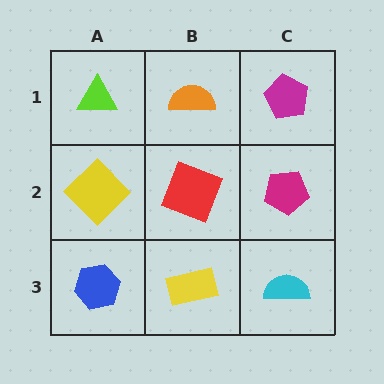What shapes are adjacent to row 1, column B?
A red square (row 2, column B), a lime triangle (row 1, column A), a magenta pentagon (row 1, column C).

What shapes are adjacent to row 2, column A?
A lime triangle (row 1, column A), a blue hexagon (row 3, column A), a red square (row 2, column B).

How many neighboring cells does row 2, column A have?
3.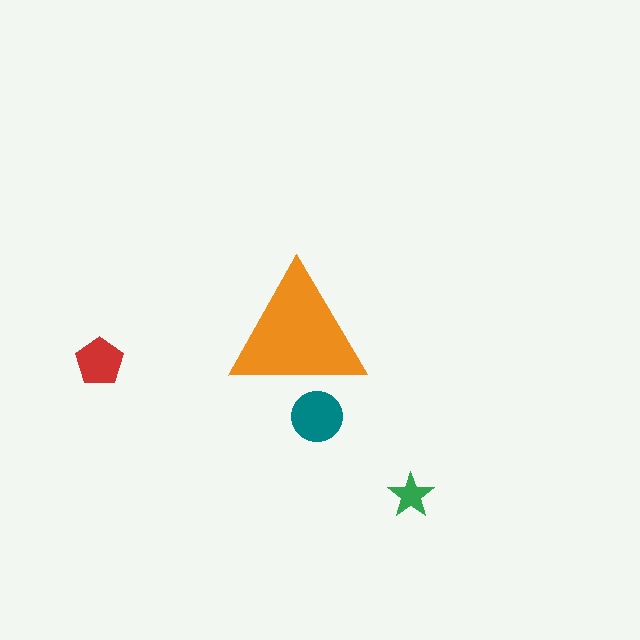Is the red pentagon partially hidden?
No, the red pentagon is fully visible.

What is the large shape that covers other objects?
An orange triangle.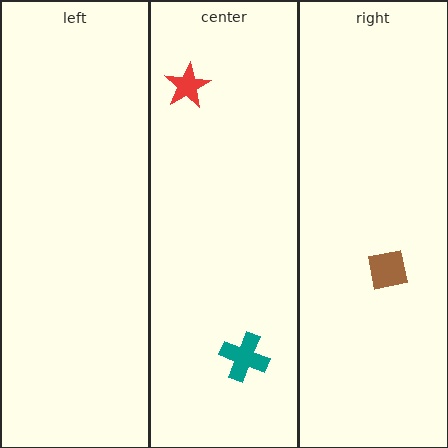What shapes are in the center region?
The red star, the teal cross.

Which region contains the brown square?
The right region.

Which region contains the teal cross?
The center region.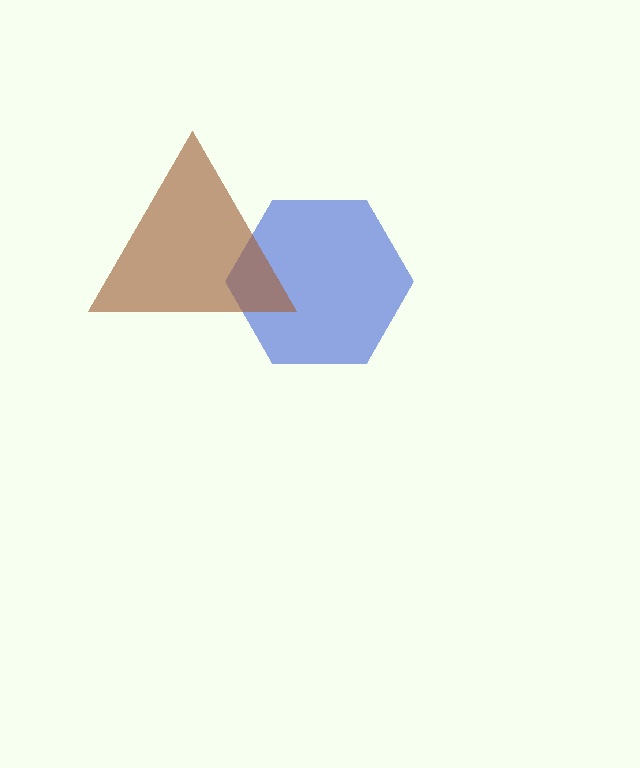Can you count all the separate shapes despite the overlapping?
Yes, there are 2 separate shapes.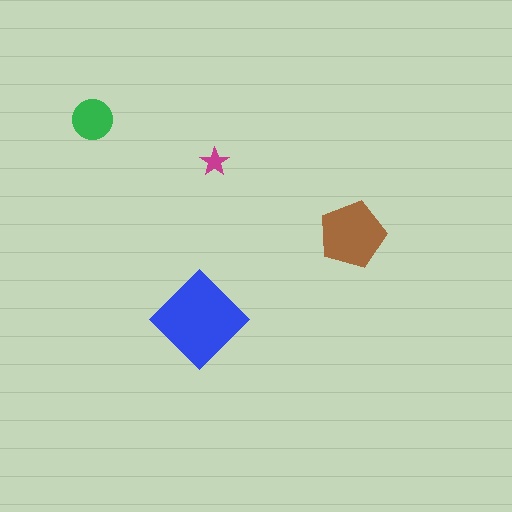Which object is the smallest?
The magenta star.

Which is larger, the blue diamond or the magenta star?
The blue diamond.